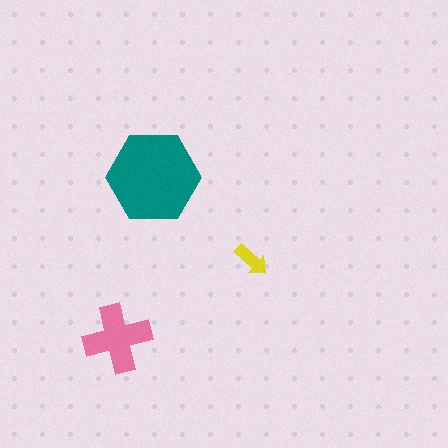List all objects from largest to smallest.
The teal hexagon, the pink cross, the yellow arrow.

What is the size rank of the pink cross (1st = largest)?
2nd.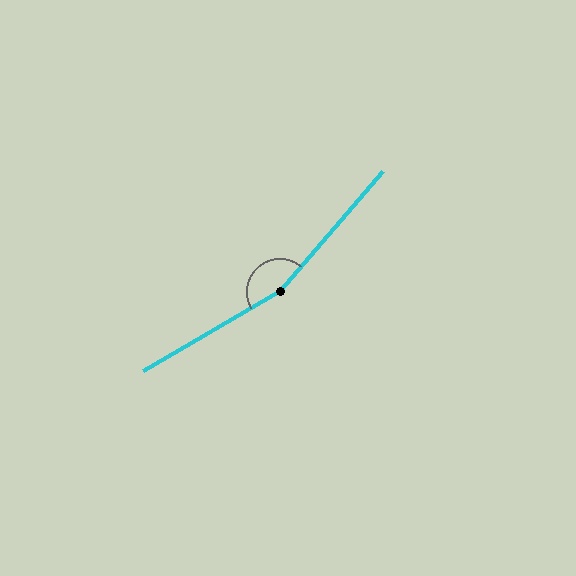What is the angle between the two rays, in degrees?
Approximately 161 degrees.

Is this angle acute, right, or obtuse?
It is obtuse.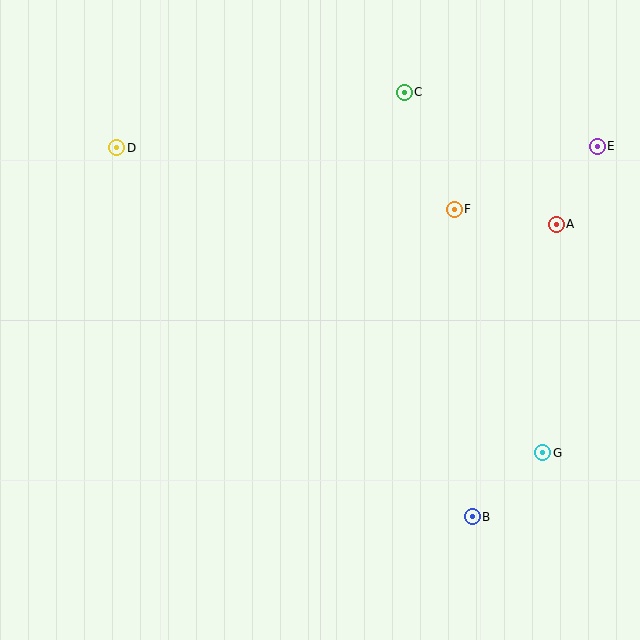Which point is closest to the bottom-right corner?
Point B is closest to the bottom-right corner.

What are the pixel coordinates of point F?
Point F is at (454, 209).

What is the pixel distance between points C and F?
The distance between C and F is 127 pixels.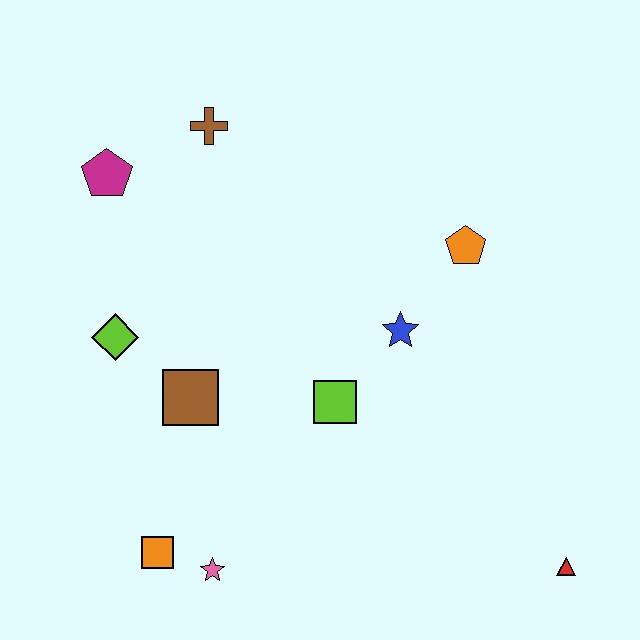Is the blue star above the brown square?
Yes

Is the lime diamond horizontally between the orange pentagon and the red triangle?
No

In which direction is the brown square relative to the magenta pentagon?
The brown square is below the magenta pentagon.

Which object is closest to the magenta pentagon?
The brown cross is closest to the magenta pentagon.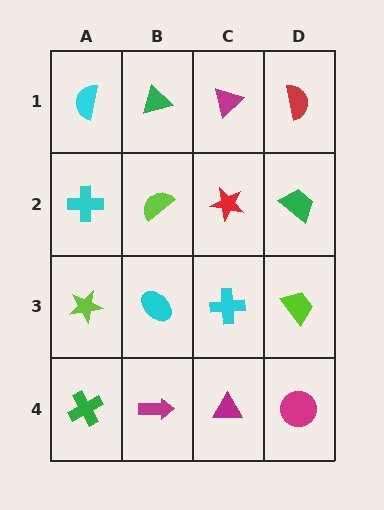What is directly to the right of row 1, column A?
A green triangle.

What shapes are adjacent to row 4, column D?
A lime trapezoid (row 3, column D), a magenta triangle (row 4, column C).